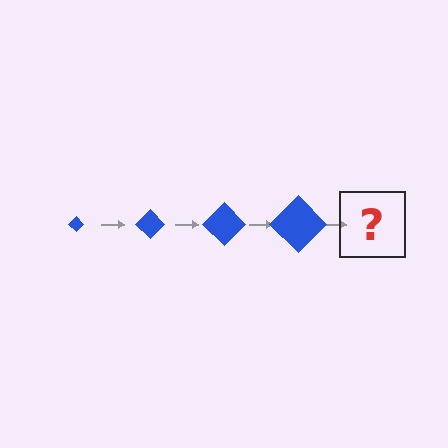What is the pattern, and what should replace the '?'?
The pattern is that the diamond gets progressively larger each step. The '?' should be a blue diamond, larger than the previous one.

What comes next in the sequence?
The next element should be a blue diamond, larger than the previous one.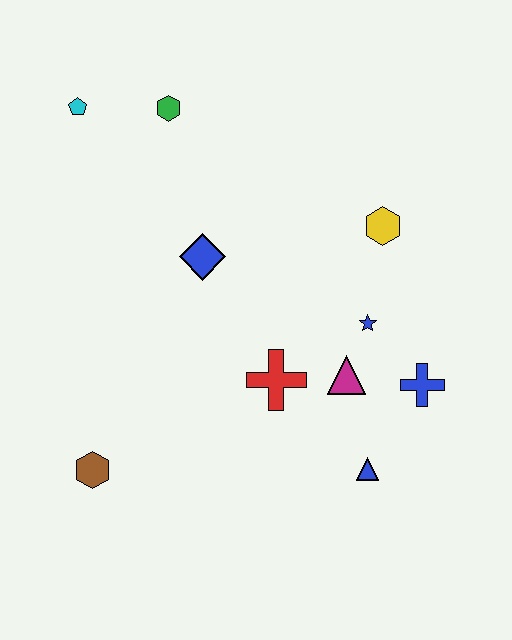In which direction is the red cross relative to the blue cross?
The red cross is to the left of the blue cross.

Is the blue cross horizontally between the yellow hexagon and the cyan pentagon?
No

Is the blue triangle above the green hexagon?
No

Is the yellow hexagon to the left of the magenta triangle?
No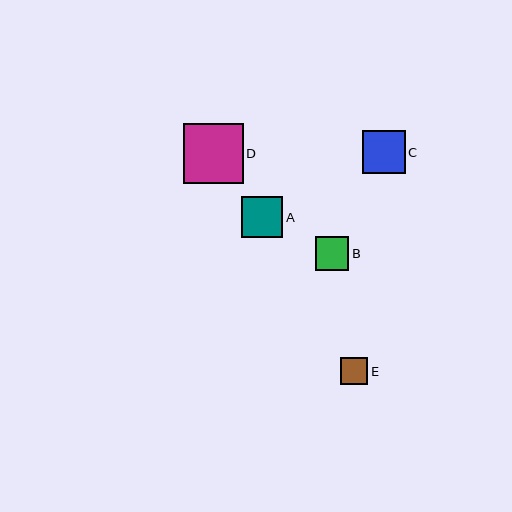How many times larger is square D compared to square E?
Square D is approximately 2.2 times the size of square E.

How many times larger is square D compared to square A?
Square D is approximately 1.4 times the size of square A.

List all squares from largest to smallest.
From largest to smallest: D, C, A, B, E.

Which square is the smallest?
Square E is the smallest with a size of approximately 27 pixels.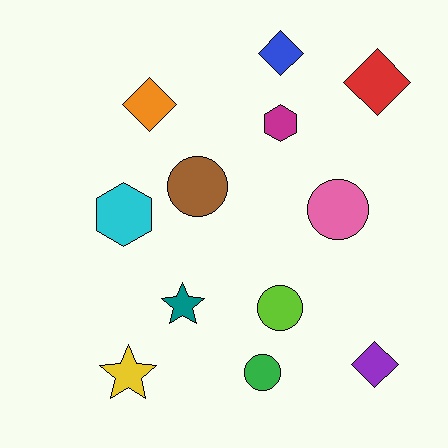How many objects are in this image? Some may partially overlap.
There are 12 objects.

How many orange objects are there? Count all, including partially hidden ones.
There is 1 orange object.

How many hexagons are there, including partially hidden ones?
There are 2 hexagons.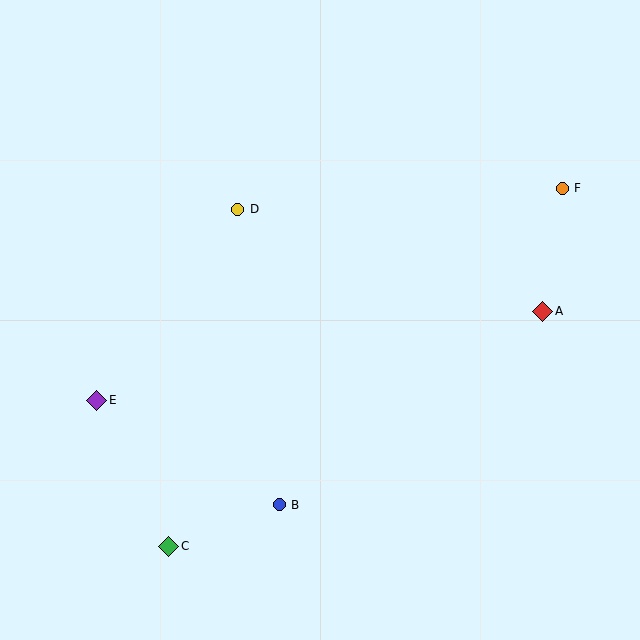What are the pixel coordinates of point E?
Point E is at (97, 400).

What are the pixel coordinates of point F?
Point F is at (562, 188).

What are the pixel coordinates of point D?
Point D is at (238, 209).